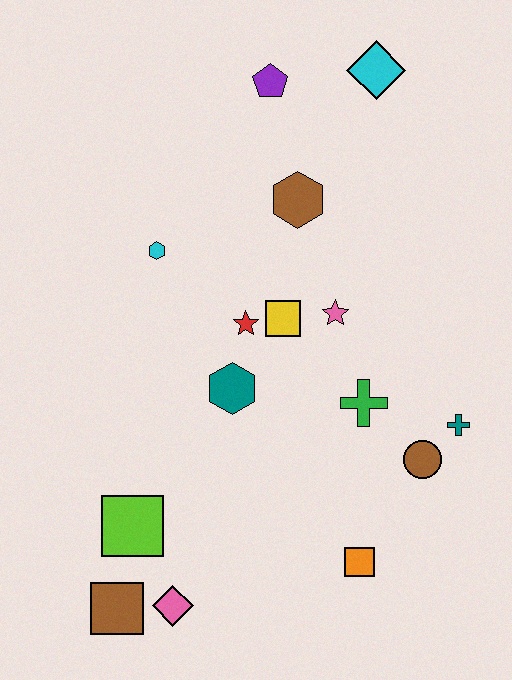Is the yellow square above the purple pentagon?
No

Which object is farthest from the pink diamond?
The cyan diamond is farthest from the pink diamond.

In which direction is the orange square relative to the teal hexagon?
The orange square is below the teal hexagon.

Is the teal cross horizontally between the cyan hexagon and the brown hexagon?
No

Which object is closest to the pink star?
The yellow square is closest to the pink star.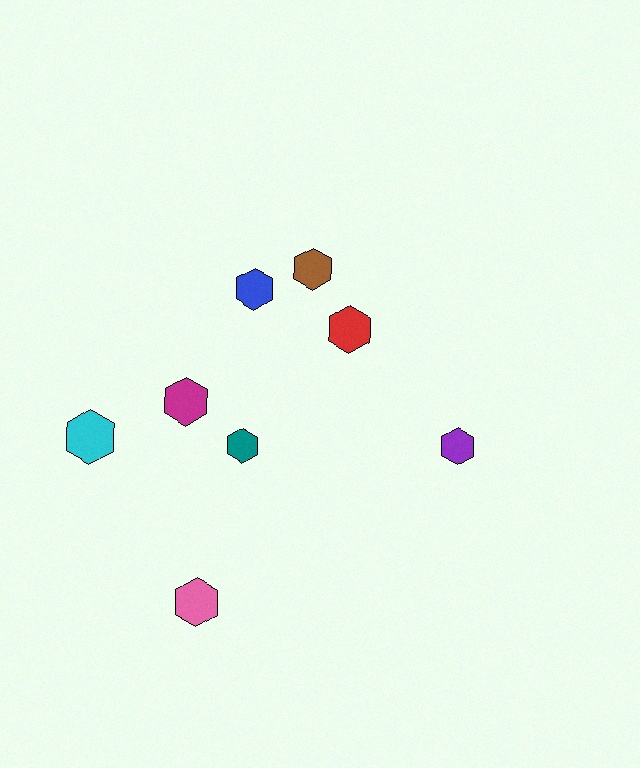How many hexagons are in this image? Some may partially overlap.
There are 8 hexagons.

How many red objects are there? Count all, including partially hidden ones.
There is 1 red object.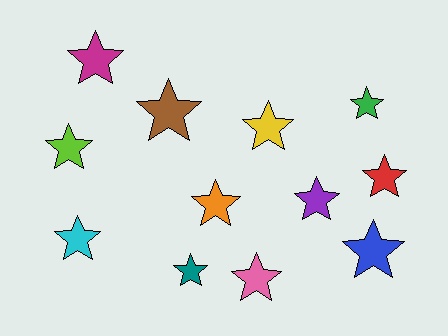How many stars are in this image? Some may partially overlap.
There are 12 stars.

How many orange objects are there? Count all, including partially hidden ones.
There is 1 orange object.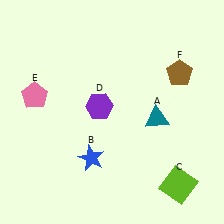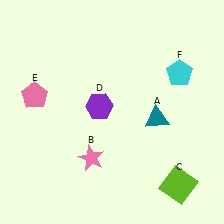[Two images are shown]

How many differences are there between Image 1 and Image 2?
There are 2 differences between the two images.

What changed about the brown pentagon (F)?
In Image 1, F is brown. In Image 2, it changed to cyan.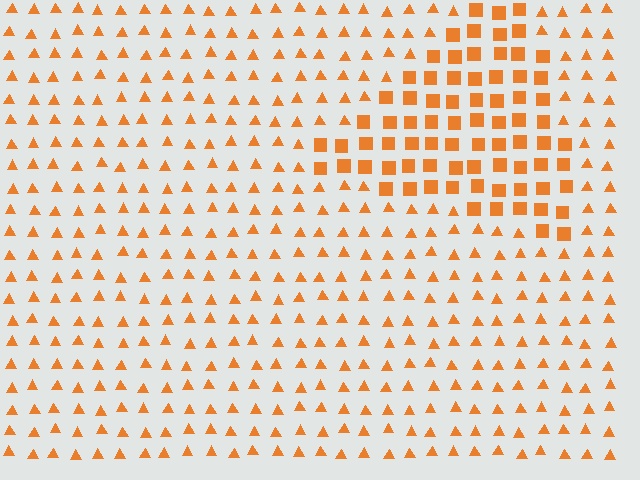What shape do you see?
I see a triangle.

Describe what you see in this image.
The image is filled with small orange elements arranged in a uniform grid. A triangle-shaped region contains squares, while the surrounding area contains triangles. The boundary is defined purely by the change in element shape.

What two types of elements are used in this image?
The image uses squares inside the triangle region and triangles outside it.